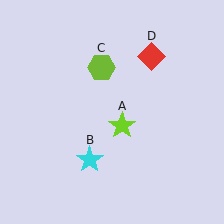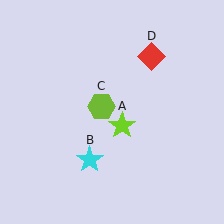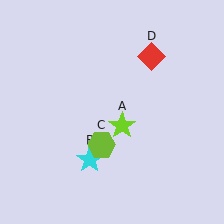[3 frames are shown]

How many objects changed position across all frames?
1 object changed position: lime hexagon (object C).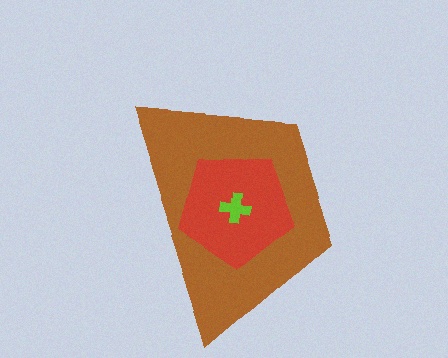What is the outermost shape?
The brown trapezoid.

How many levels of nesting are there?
3.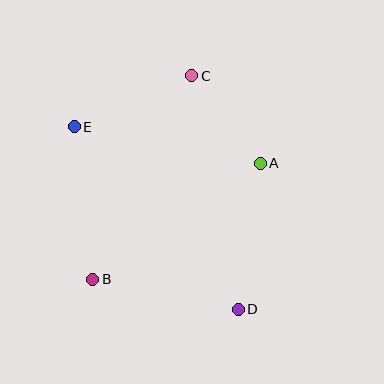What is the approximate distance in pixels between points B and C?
The distance between B and C is approximately 226 pixels.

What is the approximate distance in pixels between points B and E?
The distance between B and E is approximately 154 pixels.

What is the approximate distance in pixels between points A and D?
The distance between A and D is approximately 148 pixels.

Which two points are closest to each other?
Points A and C are closest to each other.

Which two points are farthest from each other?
Points D and E are farthest from each other.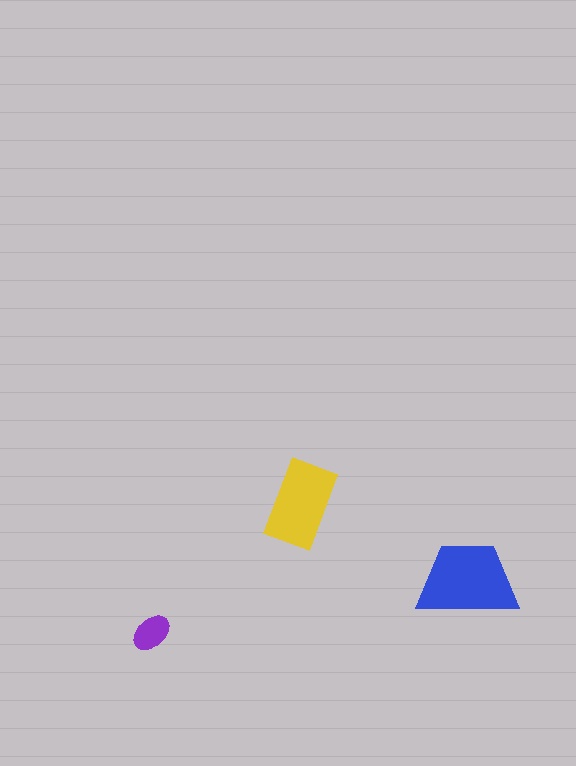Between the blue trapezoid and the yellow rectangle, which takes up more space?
The blue trapezoid.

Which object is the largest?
The blue trapezoid.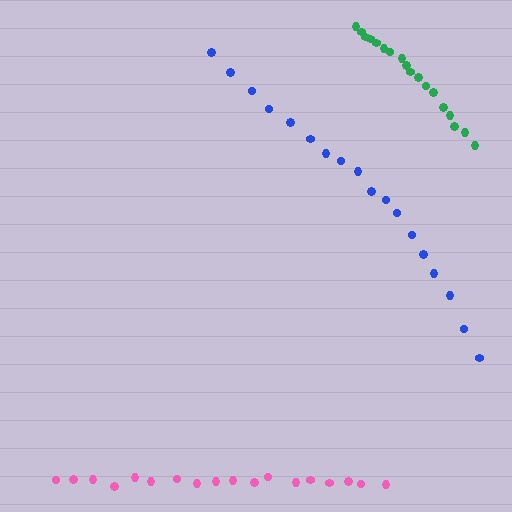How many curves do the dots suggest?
There are 3 distinct paths.